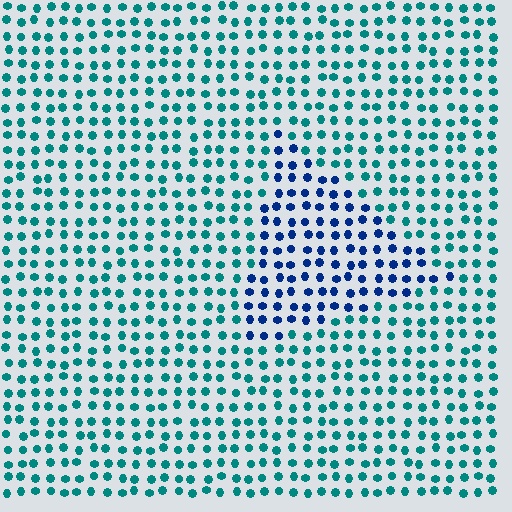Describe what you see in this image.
The image is filled with small teal elements in a uniform arrangement. A triangle-shaped region is visible where the elements are tinted to a slightly different hue, forming a subtle color boundary.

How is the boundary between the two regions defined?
The boundary is defined purely by a slight shift in hue (about 45 degrees). Spacing, size, and orientation are identical on both sides.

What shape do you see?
I see a triangle.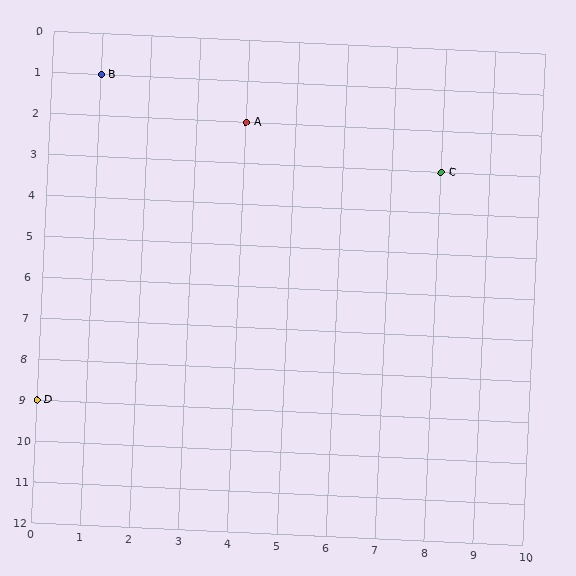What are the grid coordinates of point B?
Point B is at grid coordinates (1, 1).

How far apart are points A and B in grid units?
Points A and B are 3 columns and 1 row apart (about 3.2 grid units diagonally).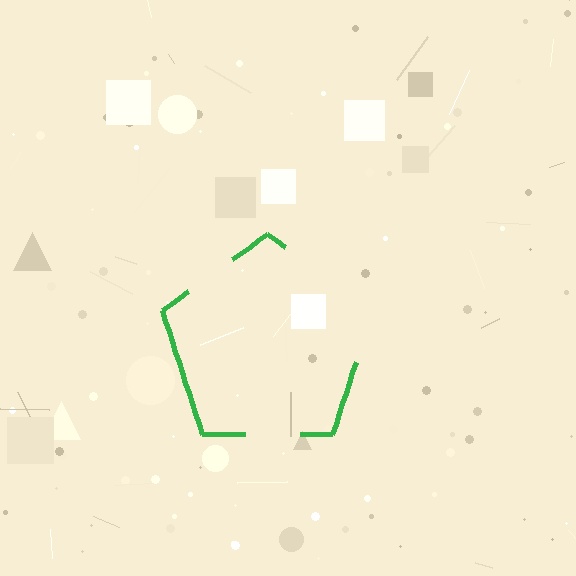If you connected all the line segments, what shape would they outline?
They would outline a pentagon.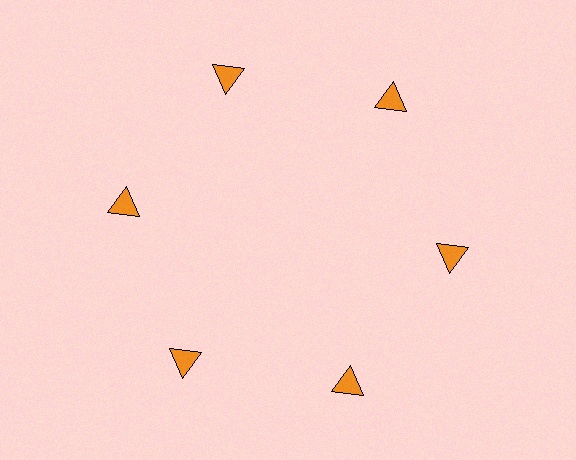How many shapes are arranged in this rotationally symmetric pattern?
There are 6 shapes, arranged in 6 groups of 1.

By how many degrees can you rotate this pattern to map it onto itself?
The pattern maps onto itself every 60 degrees of rotation.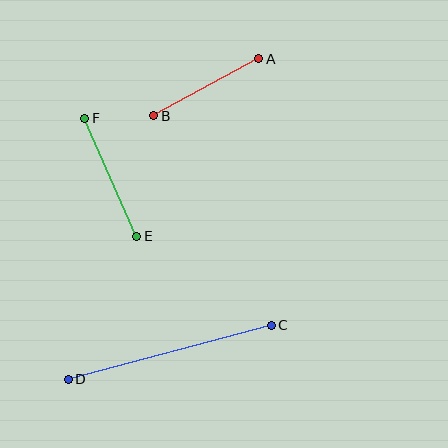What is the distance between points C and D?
The distance is approximately 210 pixels.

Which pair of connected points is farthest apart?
Points C and D are farthest apart.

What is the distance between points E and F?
The distance is approximately 129 pixels.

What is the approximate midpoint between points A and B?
The midpoint is at approximately (206, 87) pixels.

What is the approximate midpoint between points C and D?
The midpoint is at approximately (170, 352) pixels.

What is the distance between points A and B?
The distance is approximately 119 pixels.